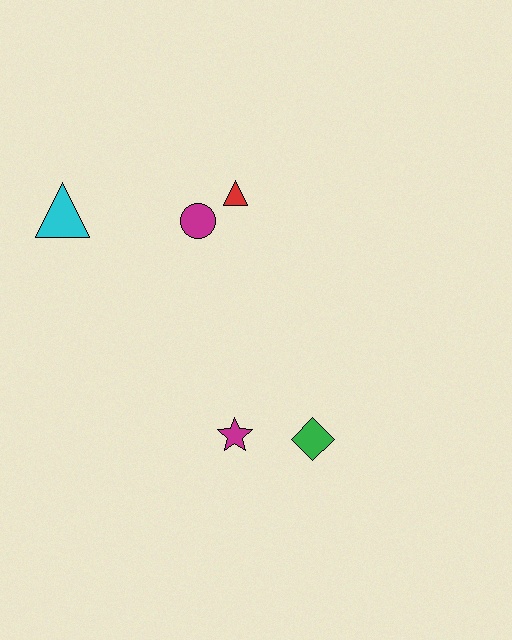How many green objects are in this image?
There is 1 green object.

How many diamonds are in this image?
There is 1 diamond.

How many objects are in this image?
There are 5 objects.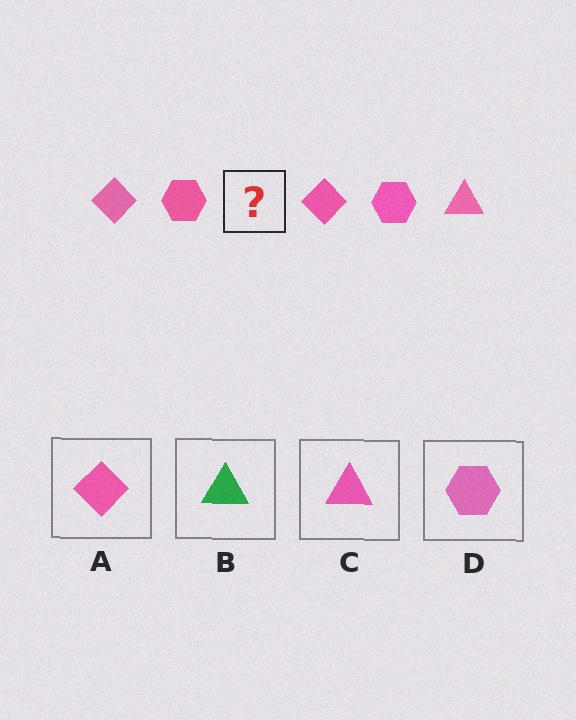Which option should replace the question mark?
Option C.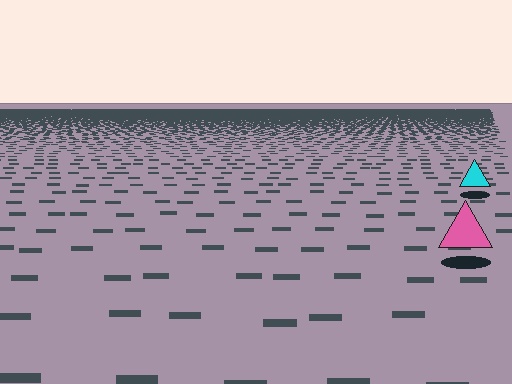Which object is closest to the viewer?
The pink triangle is closest. The texture marks near it are larger and more spread out.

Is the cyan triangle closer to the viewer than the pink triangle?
No. The pink triangle is closer — you can tell from the texture gradient: the ground texture is coarser near it.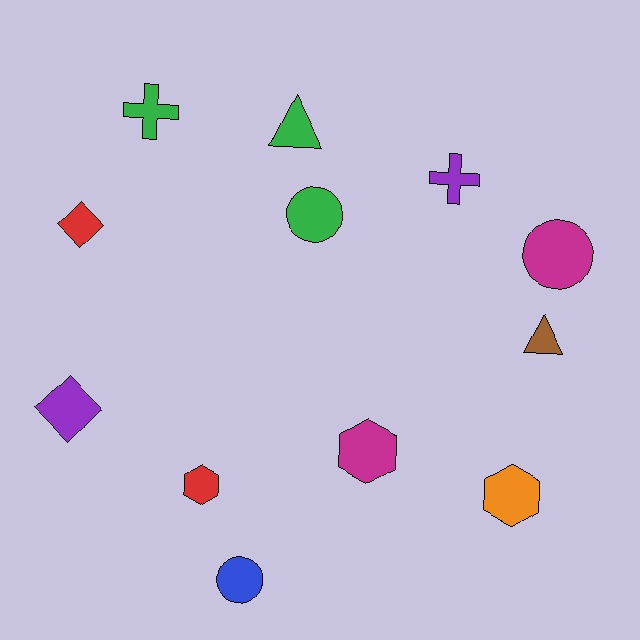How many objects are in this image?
There are 12 objects.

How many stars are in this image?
There are no stars.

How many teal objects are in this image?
There are no teal objects.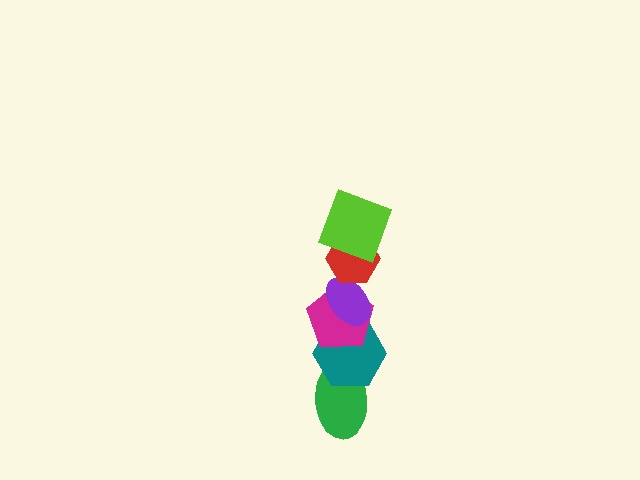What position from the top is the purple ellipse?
The purple ellipse is 3rd from the top.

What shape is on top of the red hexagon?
The lime square is on top of the red hexagon.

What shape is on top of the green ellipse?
The teal hexagon is on top of the green ellipse.